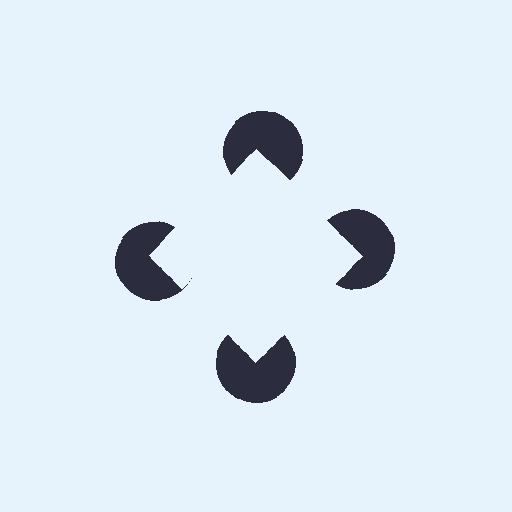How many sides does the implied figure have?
4 sides.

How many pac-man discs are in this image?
There are 4 — one at each vertex of the illusory square.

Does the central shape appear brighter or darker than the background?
It typically appears slightly brighter than the background, even though no actual brightness change is drawn.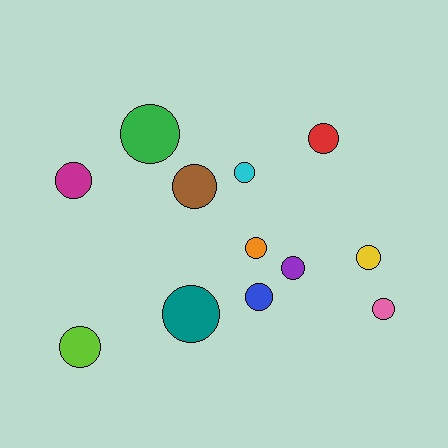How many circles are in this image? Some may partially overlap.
There are 12 circles.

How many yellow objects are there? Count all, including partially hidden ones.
There is 1 yellow object.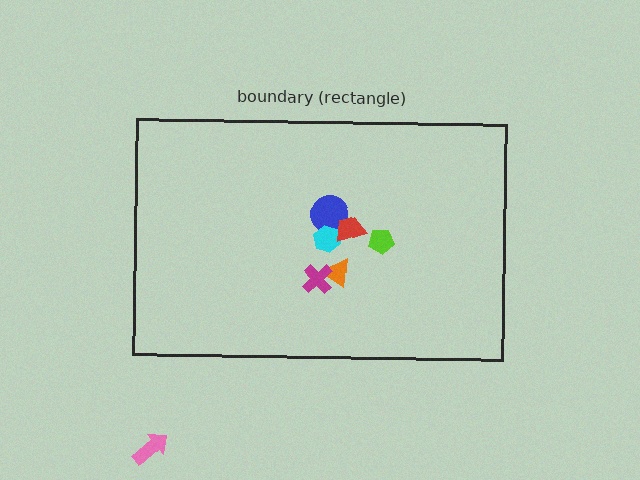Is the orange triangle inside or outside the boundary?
Inside.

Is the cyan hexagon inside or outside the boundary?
Inside.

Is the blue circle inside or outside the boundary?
Inside.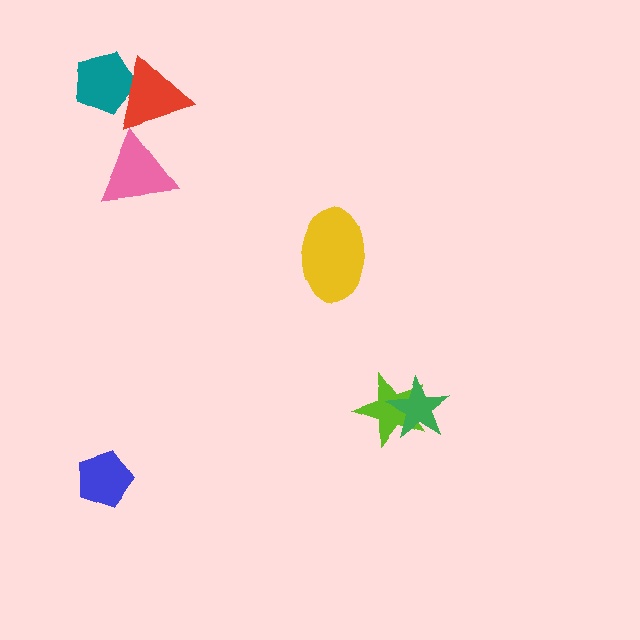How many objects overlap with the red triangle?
2 objects overlap with the red triangle.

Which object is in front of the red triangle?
The pink triangle is in front of the red triangle.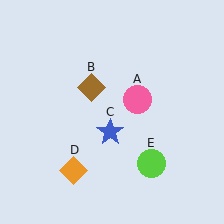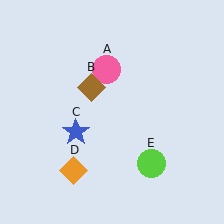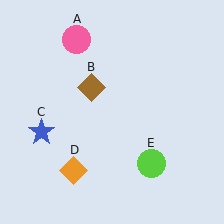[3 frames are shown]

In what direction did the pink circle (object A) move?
The pink circle (object A) moved up and to the left.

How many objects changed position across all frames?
2 objects changed position: pink circle (object A), blue star (object C).